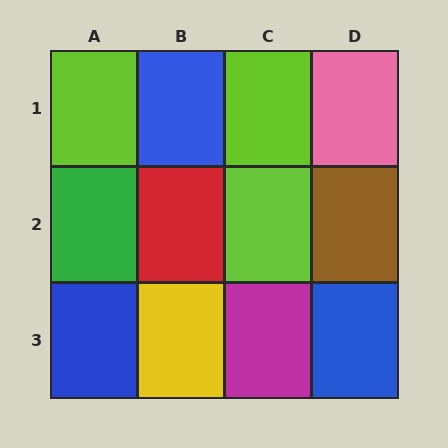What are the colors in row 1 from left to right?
Lime, blue, lime, pink.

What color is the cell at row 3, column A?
Blue.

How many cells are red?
1 cell is red.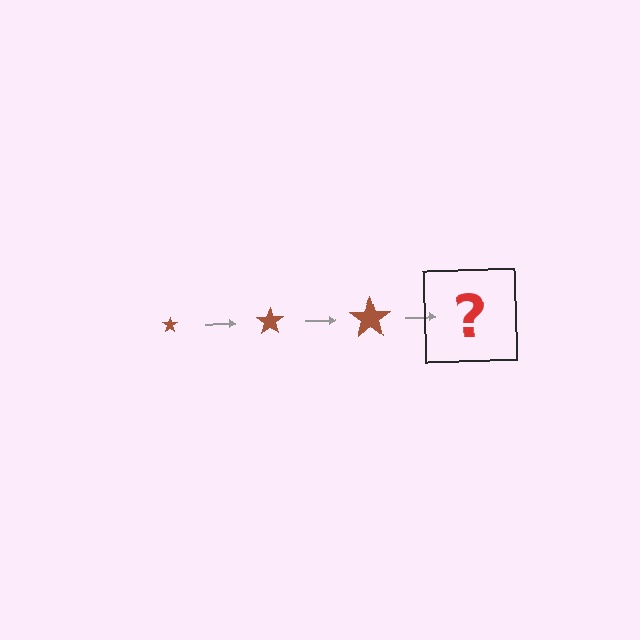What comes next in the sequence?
The next element should be a brown star, larger than the previous one.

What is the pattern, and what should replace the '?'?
The pattern is that the star gets progressively larger each step. The '?' should be a brown star, larger than the previous one.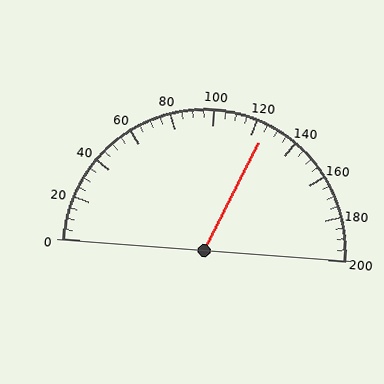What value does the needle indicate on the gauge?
The needle indicates approximately 125.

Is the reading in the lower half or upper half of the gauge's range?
The reading is in the upper half of the range (0 to 200).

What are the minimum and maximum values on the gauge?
The gauge ranges from 0 to 200.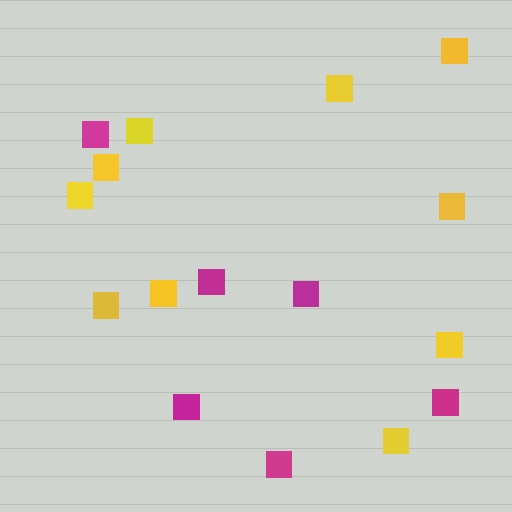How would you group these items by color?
There are 2 groups: one group of yellow squares (10) and one group of magenta squares (6).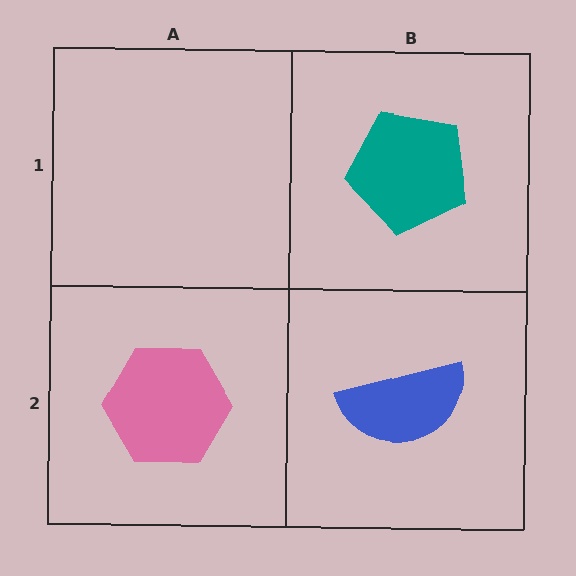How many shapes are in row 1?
1 shape.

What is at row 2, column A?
A pink hexagon.